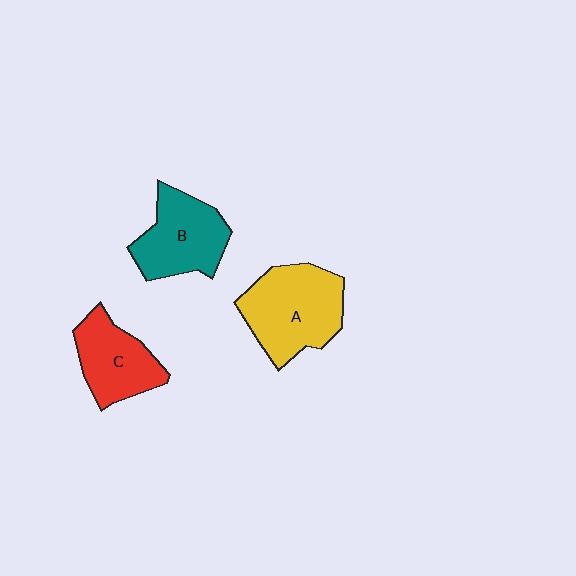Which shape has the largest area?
Shape A (yellow).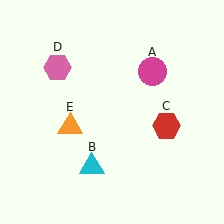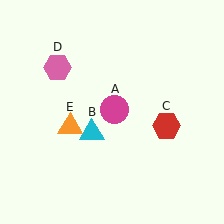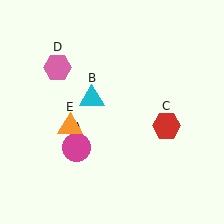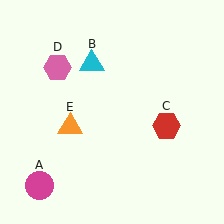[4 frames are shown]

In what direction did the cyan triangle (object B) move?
The cyan triangle (object B) moved up.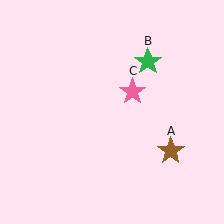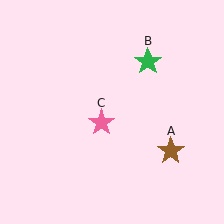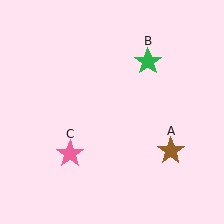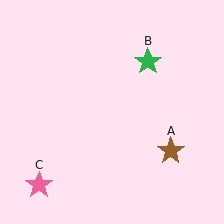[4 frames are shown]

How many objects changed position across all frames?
1 object changed position: pink star (object C).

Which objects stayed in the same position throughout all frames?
Brown star (object A) and green star (object B) remained stationary.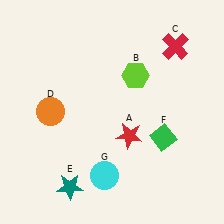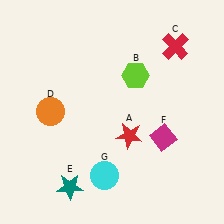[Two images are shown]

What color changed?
The diamond (F) changed from green in Image 1 to magenta in Image 2.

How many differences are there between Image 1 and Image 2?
There is 1 difference between the two images.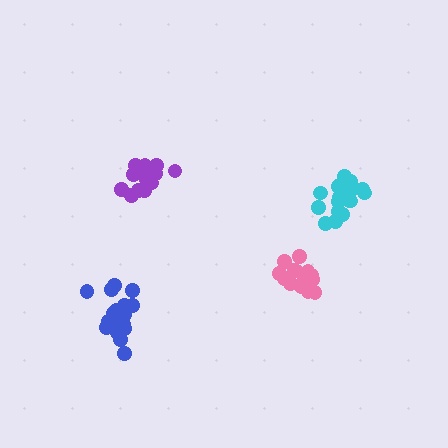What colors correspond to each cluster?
The clusters are colored: pink, purple, cyan, blue.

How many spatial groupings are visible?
There are 4 spatial groupings.